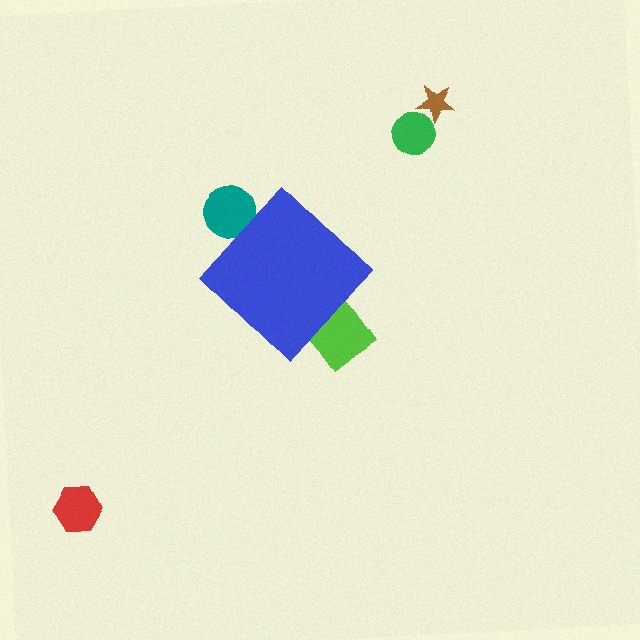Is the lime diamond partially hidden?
Yes, the lime diamond is partially hidden behind the blue diamond.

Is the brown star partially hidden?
No, the brown star is fully visible.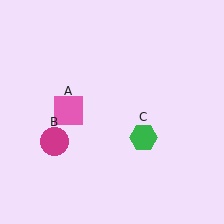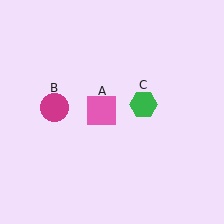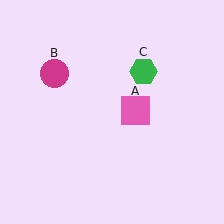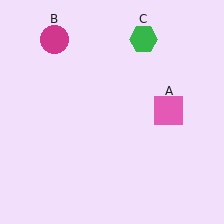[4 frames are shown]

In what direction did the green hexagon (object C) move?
The green hexagon (object C) moved up.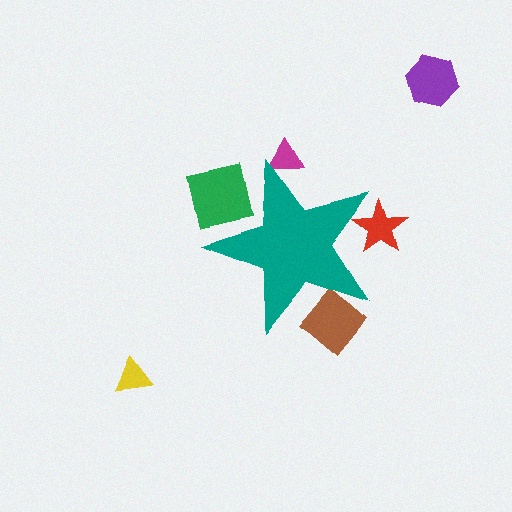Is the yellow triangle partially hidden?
No, the yellow triangle is fully visible.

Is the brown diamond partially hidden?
Yes, the brown diamond is partially hidden behind the teal star.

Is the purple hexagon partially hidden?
No, the purple hexagon is fully visible.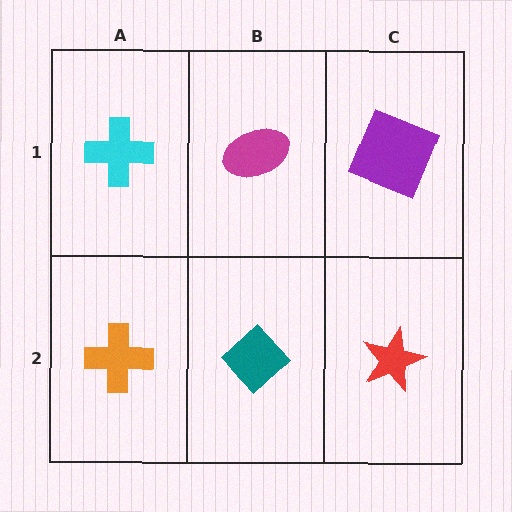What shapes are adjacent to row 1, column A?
An orange cross (row 2, column A), a magenta ellipse (row 1, column B).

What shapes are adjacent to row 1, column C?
A red star (row 2, column C), a magenta ellipse (row 1, column B).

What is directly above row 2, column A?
A cyan cross.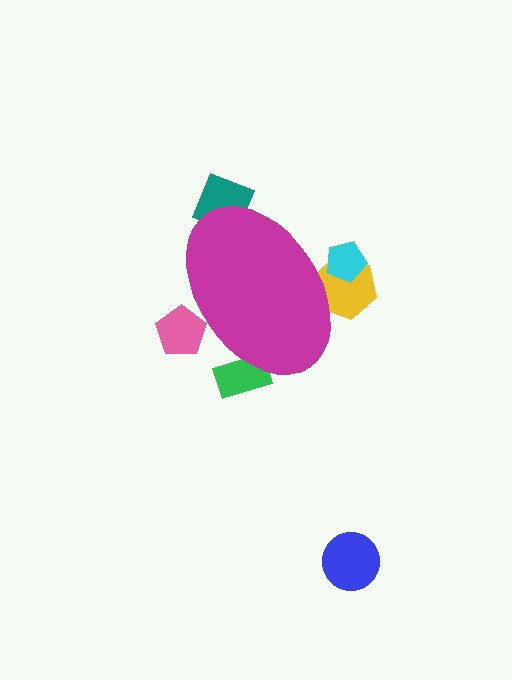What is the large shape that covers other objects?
A magenta ellipse.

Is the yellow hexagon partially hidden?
Yes, the yellow hexagon is partially hidden behind the magenta ellipse.